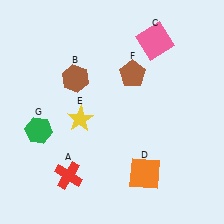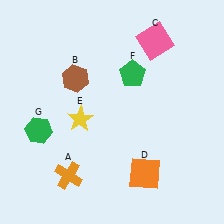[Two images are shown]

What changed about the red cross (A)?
In Image 1, A is red. In Image 2, it changed to orange.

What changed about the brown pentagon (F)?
In Image 1, F is brown. In Image 2, it changed to green.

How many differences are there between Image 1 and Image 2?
There are 2 differences between the two images.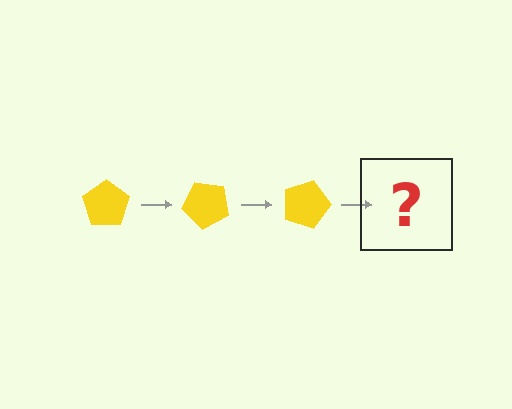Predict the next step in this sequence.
The next step is a yellow pentagon rotated 135 degrees.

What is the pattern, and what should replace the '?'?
The pattern is that the pentagon rotates 45 degrees each step. The '?' should be a yellow pentagon rotated 135 degrees.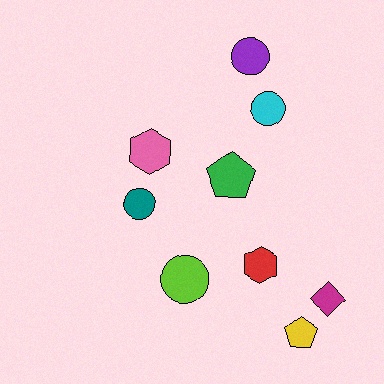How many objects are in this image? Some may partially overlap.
There are 9 objects.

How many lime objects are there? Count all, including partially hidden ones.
There is 1 lime object.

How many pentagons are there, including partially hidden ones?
There are 2 pentagons.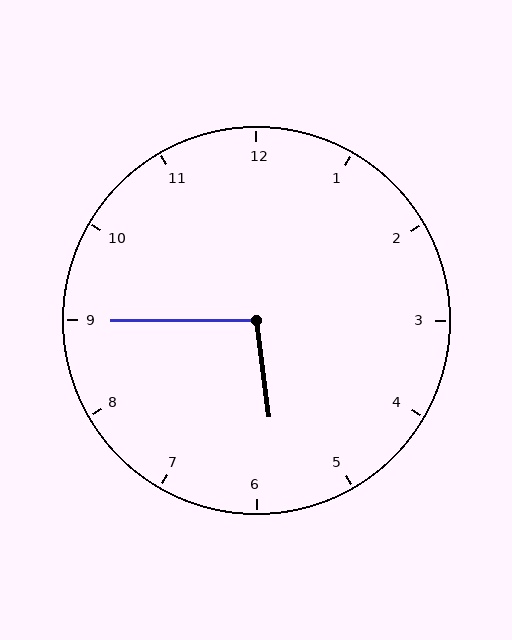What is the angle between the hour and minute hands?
Approximately 98 degrees.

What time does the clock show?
5:45.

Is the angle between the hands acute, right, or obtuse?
It is obtuse.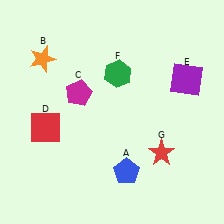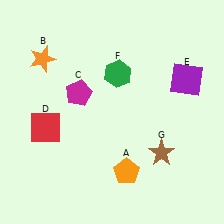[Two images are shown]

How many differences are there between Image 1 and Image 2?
There are 2 differences between the two images.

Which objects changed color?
A changed from blue to orange. G changed from red to brown.